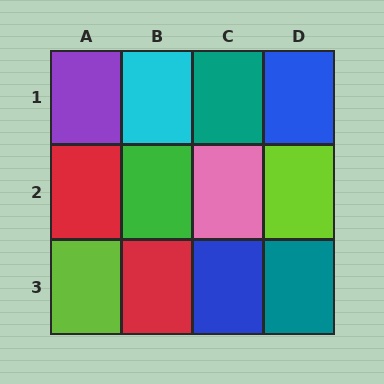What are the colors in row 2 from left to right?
Red, green, pink, lime.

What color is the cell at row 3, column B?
Red.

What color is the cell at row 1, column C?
Teal.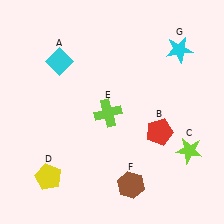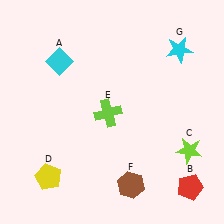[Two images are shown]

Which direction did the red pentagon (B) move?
The red pentagon (B) moved down.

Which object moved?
The red pentagon (B) moved down.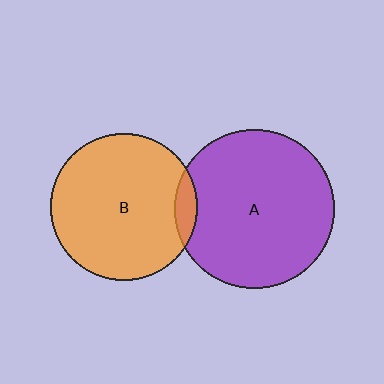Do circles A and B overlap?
Yes.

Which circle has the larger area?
Circle A (purple).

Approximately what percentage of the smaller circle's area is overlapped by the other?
Approximately 5%.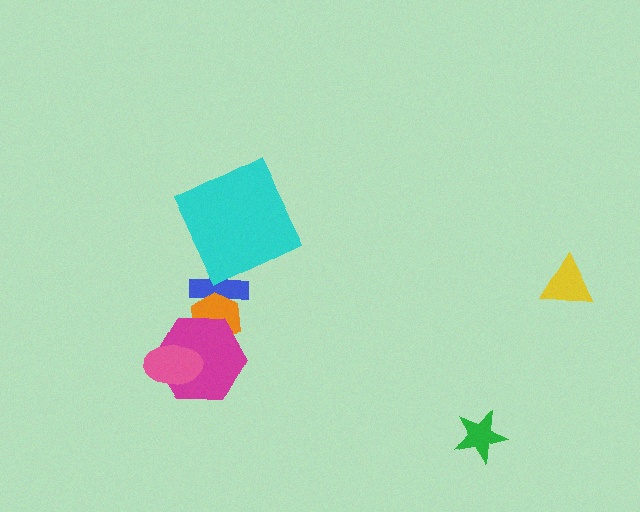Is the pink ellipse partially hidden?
No, no other shape covers it.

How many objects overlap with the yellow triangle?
0 objects overlap with the yellow triangle.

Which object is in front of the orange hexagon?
The magenta hexagon is in front of the orange hexagon.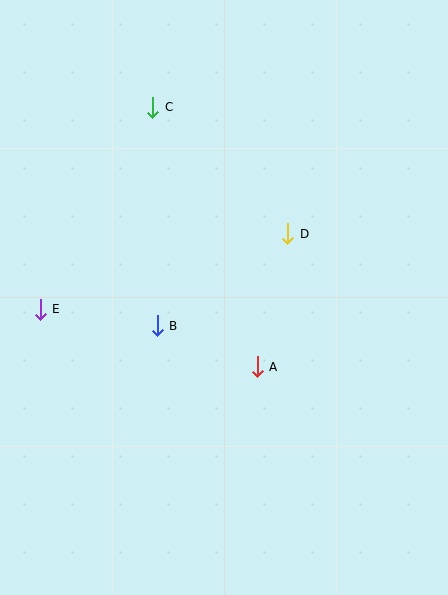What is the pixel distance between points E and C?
The distance between E and C is 231 pixels.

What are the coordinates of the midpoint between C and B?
The midpoint between C and B is at (155, 217).